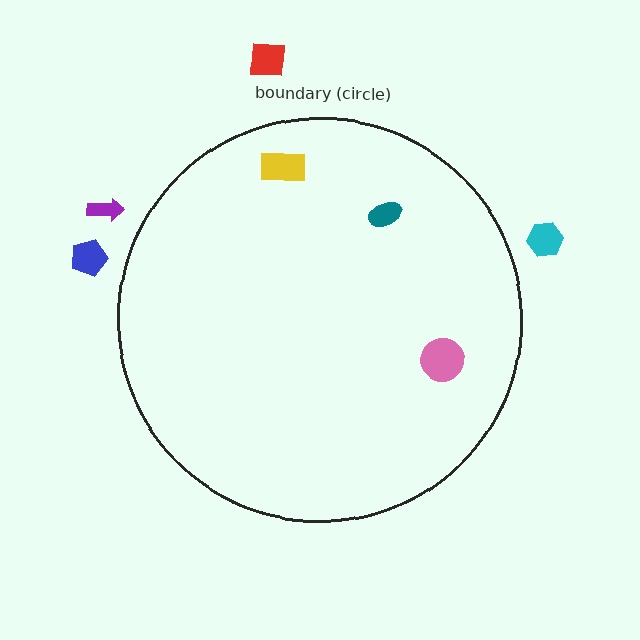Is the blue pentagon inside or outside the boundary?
Outside.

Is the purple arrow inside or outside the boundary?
Outside.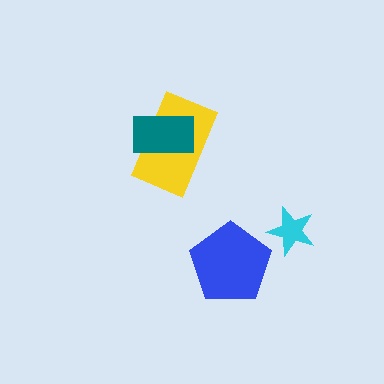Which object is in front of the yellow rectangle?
The teal rectangle is in front of the yellow rectangle.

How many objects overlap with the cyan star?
0 objects overlap with the cyan star.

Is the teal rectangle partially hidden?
No, no other shape covers it.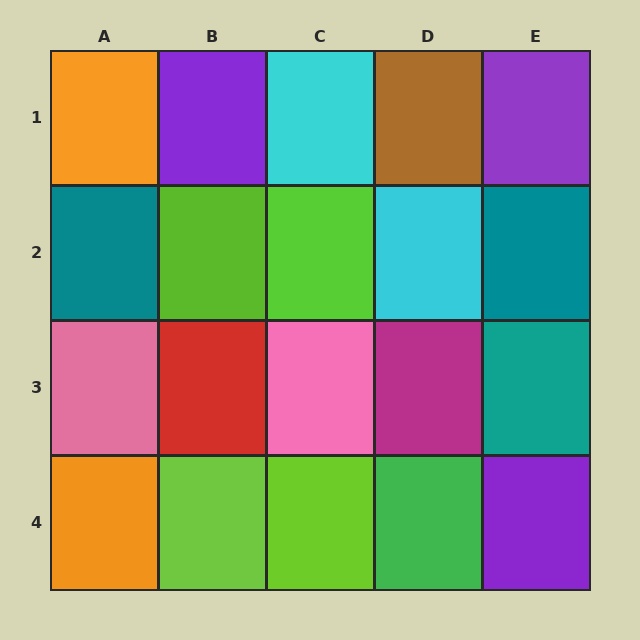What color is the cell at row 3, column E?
Teal.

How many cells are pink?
2 cells are pink.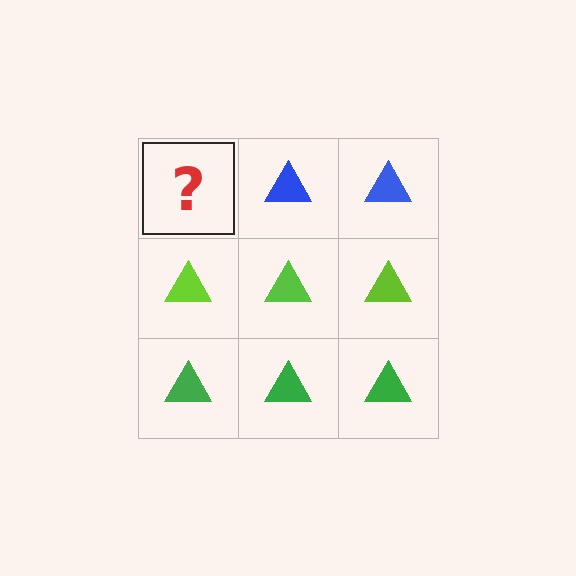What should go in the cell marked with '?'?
The missing cell should contain a blue triangle.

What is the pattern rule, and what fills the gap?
The rule is that each row has a consistent color. The gap should be filled with a blue triangle.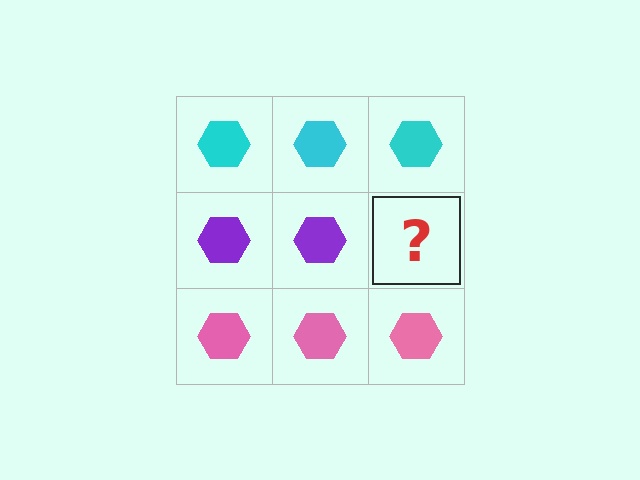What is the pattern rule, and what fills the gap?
The rule is that each row has a consistent color. The gap should be filled with a purple hexagon.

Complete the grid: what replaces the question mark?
The question mark should be replaced with a purple hexagon.